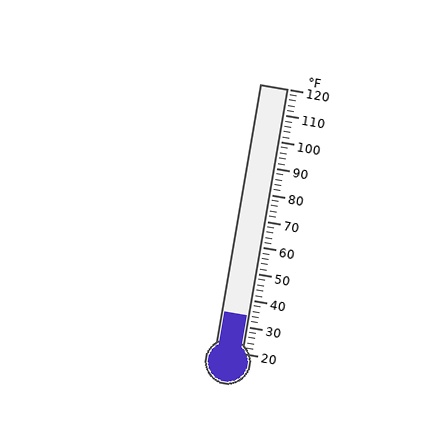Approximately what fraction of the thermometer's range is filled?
The thermometer is filled to approximately 15% of its range.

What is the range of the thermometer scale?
The thermometer scale ranges from 20°F to 120°F.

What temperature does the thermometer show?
The thermometer shows approximately 34°F.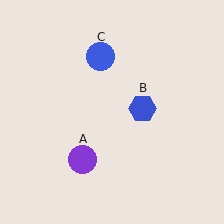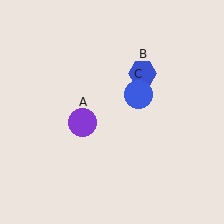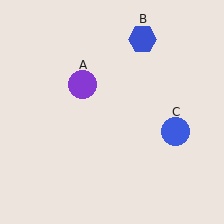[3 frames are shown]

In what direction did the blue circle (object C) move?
The blue circle (object C) moved down and to the right.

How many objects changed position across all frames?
3 objects changed position: purple circle (object A), blue hexagon (object B), blue circle (object C).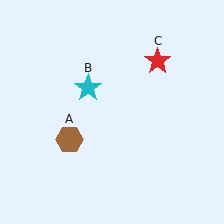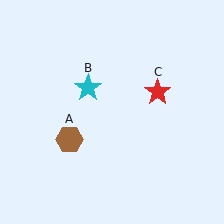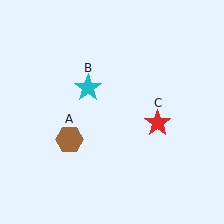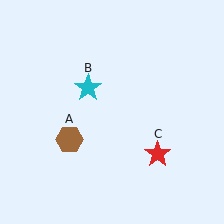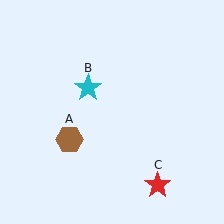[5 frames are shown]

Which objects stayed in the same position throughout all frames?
Brown hexagon (object A) and cyan star (object B) remained stationary.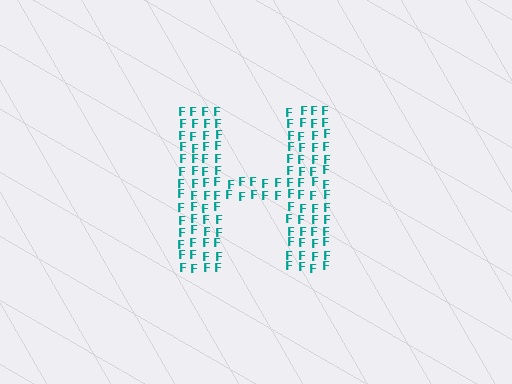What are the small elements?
The small elements are letter F's.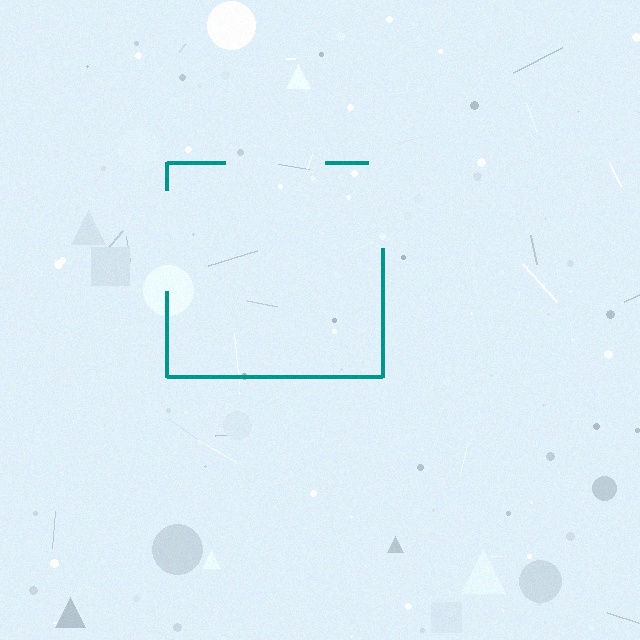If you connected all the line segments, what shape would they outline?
They would outline a square.